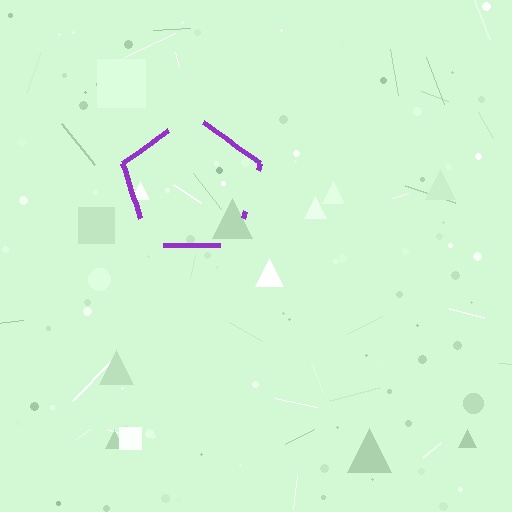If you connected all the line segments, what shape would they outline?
They would outline a pentagon.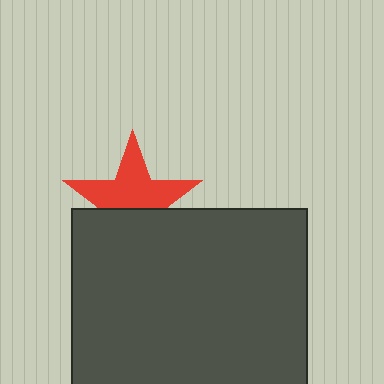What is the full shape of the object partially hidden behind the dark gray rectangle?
The partially hidden object is a red star.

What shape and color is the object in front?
The object in front is a dark gray rectangle.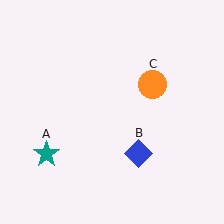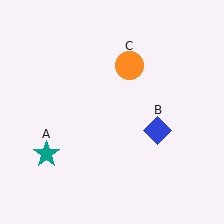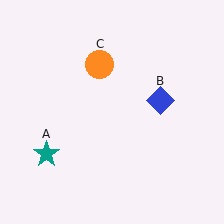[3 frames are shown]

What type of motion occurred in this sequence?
The blue diamond (object B), orange circle (object C) rotated counterclockwise around the center of the scene.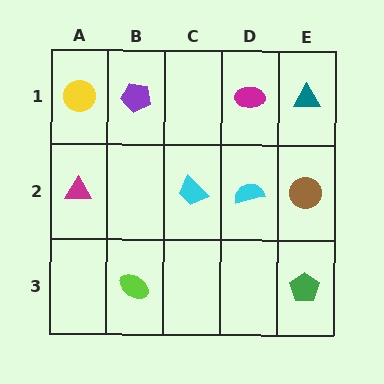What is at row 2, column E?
A brown circle.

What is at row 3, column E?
A green pentagon.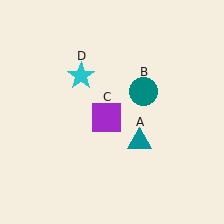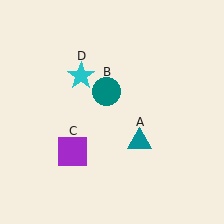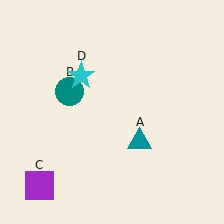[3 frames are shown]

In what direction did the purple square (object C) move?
The purple square (object C) moved down and to the left.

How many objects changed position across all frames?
2 objects changed position: teal circle (object B), purple square (object C).